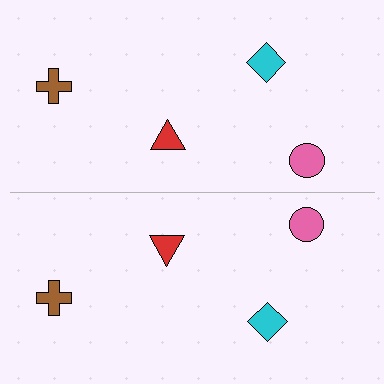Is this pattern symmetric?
Yes, this pattern has bilateral (reflection) symmetry.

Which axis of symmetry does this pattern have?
The pattern has a horizontal axis of symmetry running through the center of the image.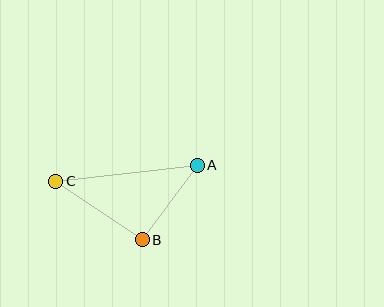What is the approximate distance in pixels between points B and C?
The distance between B and C is approximately 104 pixels.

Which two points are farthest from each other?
Points A and C are farthest from each other.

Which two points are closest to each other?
Points A and B are closest to each other.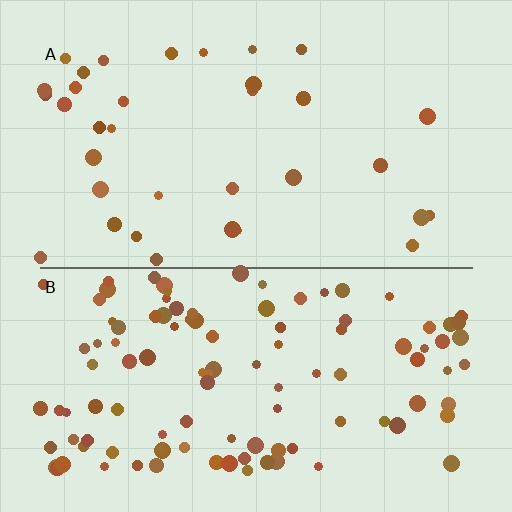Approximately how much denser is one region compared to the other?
Approximately 3.2× — region B over region A.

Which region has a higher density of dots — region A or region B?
B (the bottom).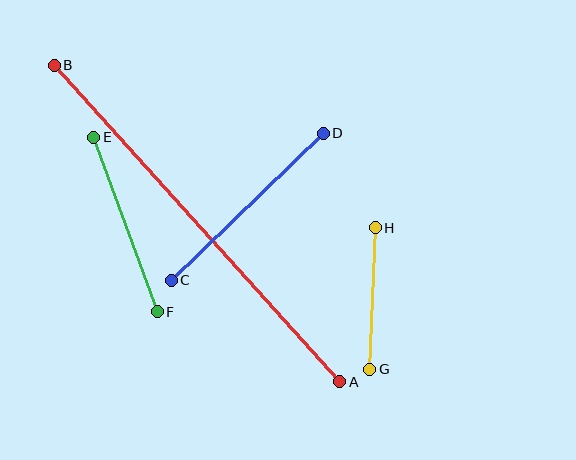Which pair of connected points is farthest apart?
Points A and B are farthest apart.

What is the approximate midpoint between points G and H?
The midpoint is at approximately (373, 298) pixels.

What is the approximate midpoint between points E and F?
The midpoint is at approximately (126, 224) pixels.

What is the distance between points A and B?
The distance is approximately 426 pixels.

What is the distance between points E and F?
The distance is approximately 186 pixels.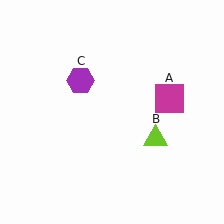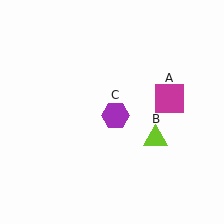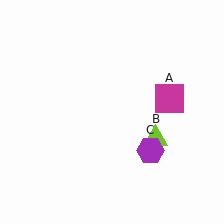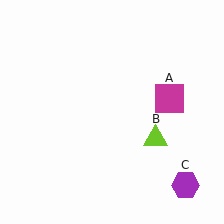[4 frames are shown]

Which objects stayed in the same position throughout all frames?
Magenta square (object A) and lime triangle (object B) remained stationary.